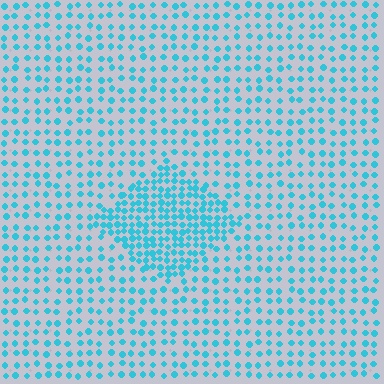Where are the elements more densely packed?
The elements are more densely packed inside the diamond boundary.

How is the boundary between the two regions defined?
The boundary is defined by a change in element density (approximately 2.2x ratio). All elements are the same color, size, and shape.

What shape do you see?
I see a diamond.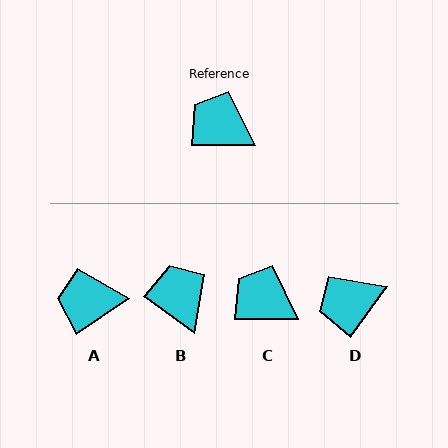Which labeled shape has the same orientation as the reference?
C.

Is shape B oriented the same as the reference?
No, it is off by about 35 degrees.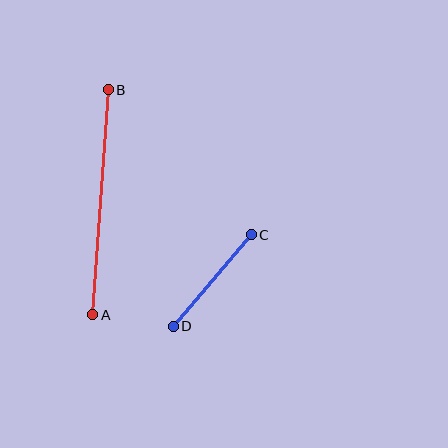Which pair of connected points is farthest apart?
Points A and B are farthest apart.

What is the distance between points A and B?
The distance is approximately 225 pixels.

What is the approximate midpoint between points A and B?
The midpoint is at approximately (100, 202) pixels.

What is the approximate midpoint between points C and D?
The midpoint is at approximately (212, 280) pixels.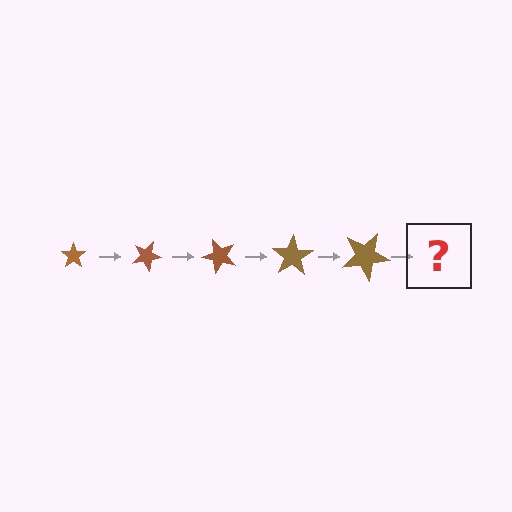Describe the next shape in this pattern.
It should be a star, larger than the previous one and rotated 125 degrees from the start.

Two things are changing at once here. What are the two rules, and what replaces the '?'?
The two rules are that the star grows larger each step and it rotates 25 degrees each step. The '?' should be a star, larger than the previous one and rotated 125 degrees from the start.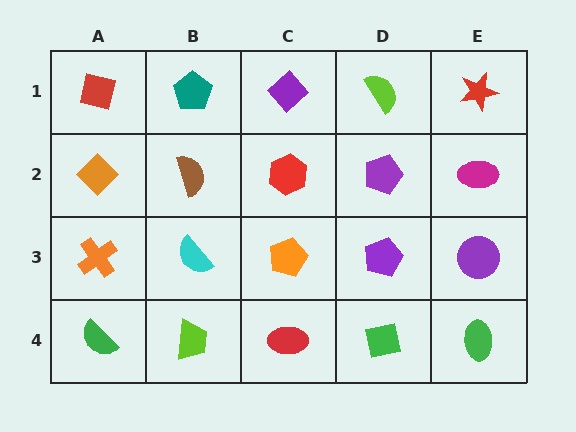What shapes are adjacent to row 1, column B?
A brown semicircle (row 2, column B), a red square (row 1, column A), a purple diamond (row 1, column C).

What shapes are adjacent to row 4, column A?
An orange cross (row 3, column A), a lime trapezoid (row 4, column B).